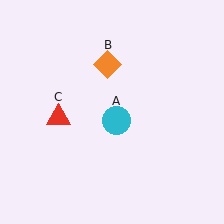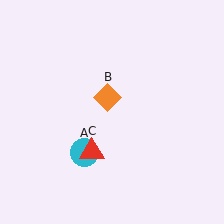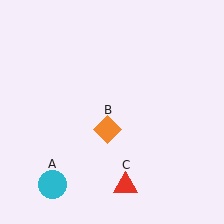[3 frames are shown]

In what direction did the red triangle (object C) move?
The red triangle (object C) moved down and to the right.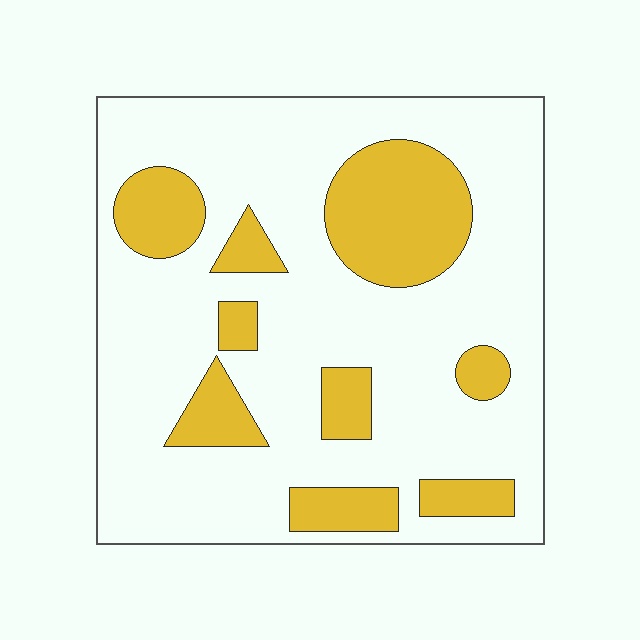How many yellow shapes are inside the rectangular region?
9.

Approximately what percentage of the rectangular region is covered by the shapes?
Approximately 25%.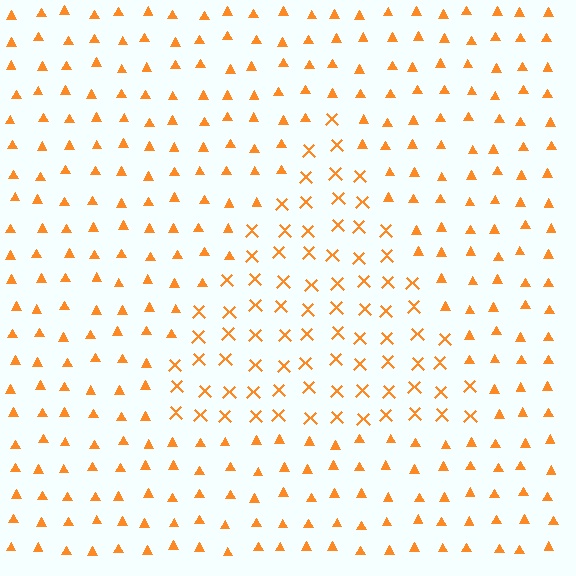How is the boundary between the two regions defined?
The boundary is defined by a change in element shape: X marks inside vs. triangles outside. All elements share the same color and spacing.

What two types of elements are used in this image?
The image uses X marks inside the triangle region and triangles outside it.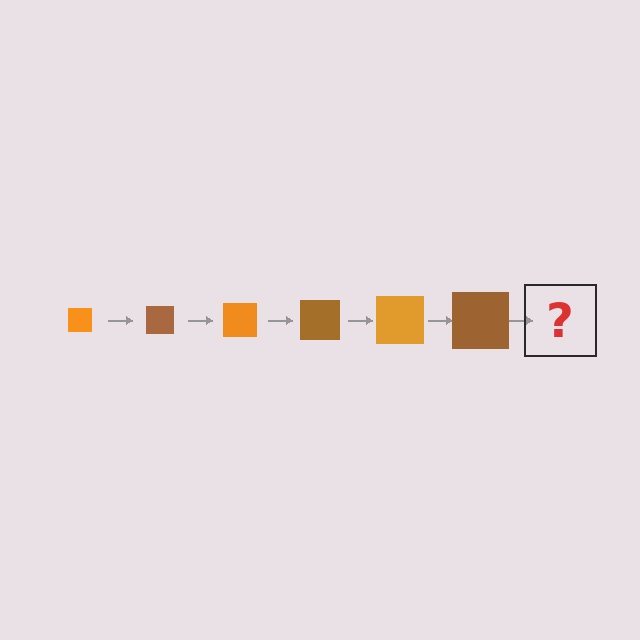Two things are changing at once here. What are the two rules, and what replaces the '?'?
The two rules are that the square grows larger each step and the color cycles through orange and brown. The '?' should be an orange square, larger than the previous one.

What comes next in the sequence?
The next element should be an orange square, larger than the previous one.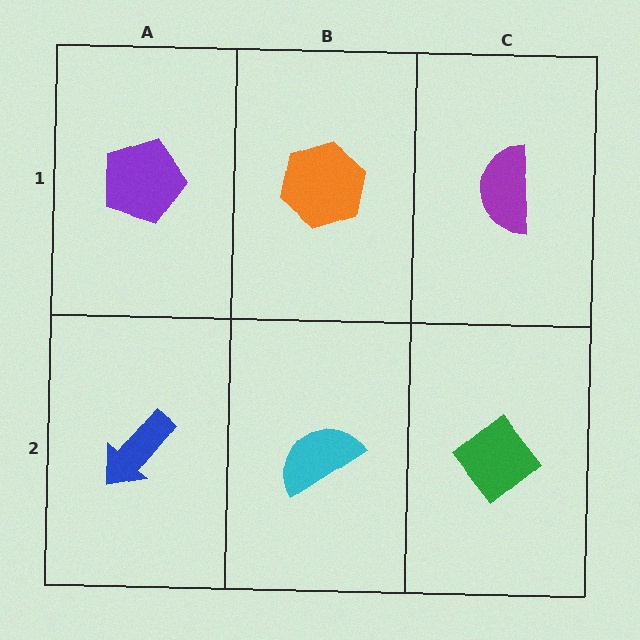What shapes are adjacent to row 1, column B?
A cyan semicircle (row 2, column B), a purple pentagon (row 1, column A), a purple semicircle (row 1, column C).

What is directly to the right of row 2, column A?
A cyan semicircle.